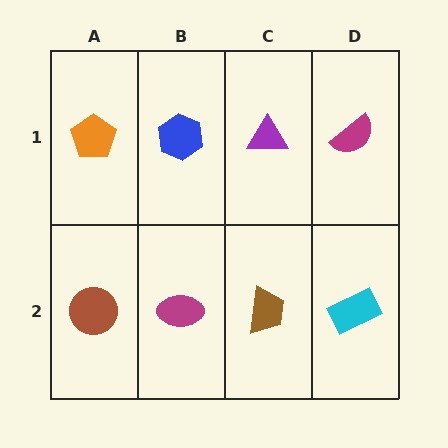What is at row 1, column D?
A magenta semicircle.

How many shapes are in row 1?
4 shapes.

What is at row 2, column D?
A cyan rectangle.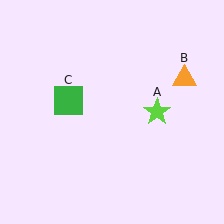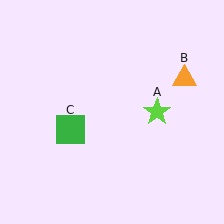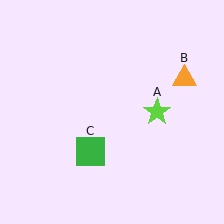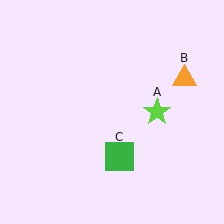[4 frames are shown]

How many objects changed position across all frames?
1 object changed position: green square (object C).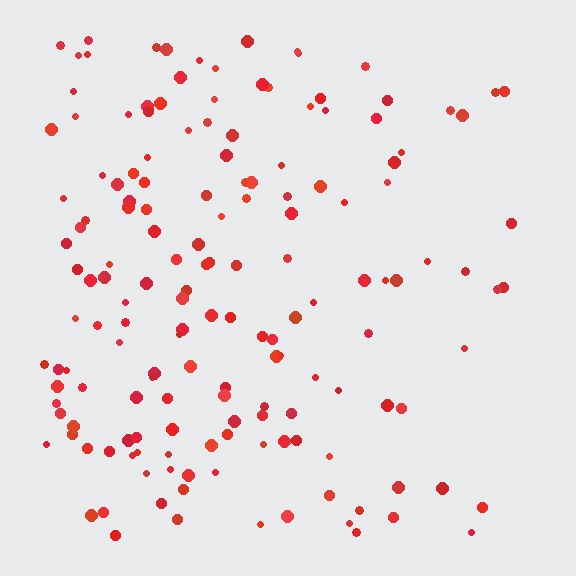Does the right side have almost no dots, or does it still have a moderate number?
Still a moderate number, just noticeably fewer than the left.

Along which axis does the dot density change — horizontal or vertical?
Horizontal.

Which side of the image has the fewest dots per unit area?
The right.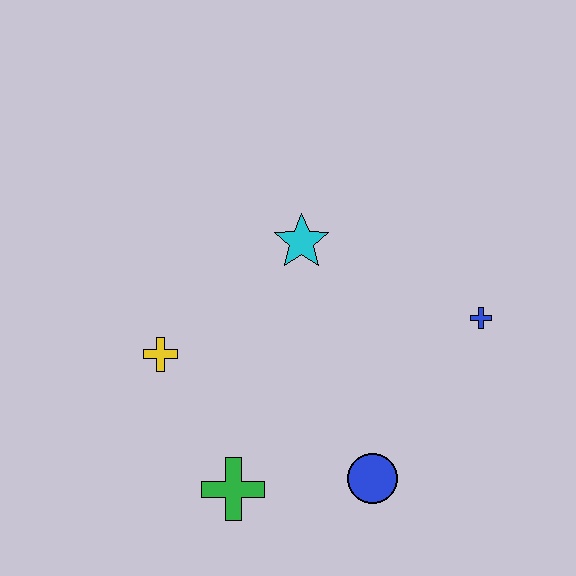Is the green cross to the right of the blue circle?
No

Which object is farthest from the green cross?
The blue cross is farthest from the green cross.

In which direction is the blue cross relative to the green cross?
The blue cross is to the right of the green cross.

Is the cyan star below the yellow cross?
No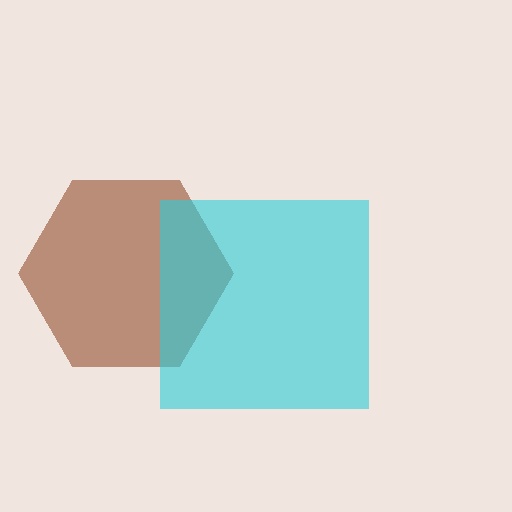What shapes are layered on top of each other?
The layered shapes are: a brown hexagon, a cyan square.